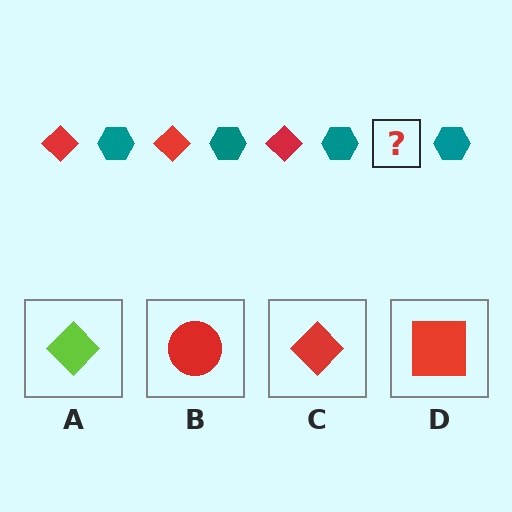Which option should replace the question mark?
Option C.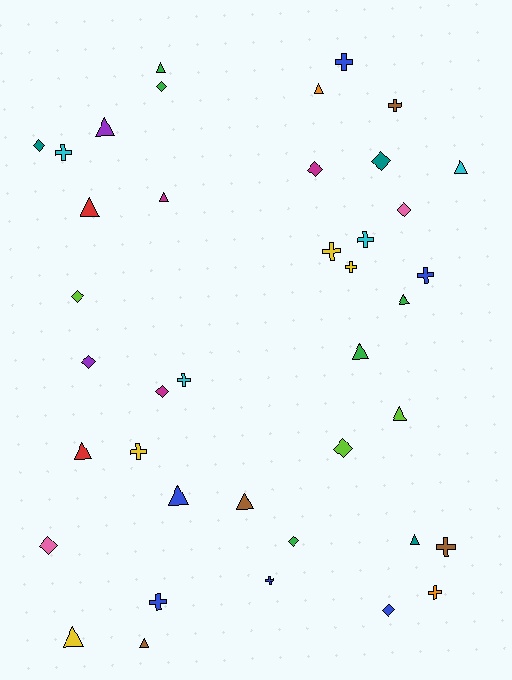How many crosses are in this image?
There are 13 crosses.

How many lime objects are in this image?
There are 3 lime objects.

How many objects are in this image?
There are 40 objects.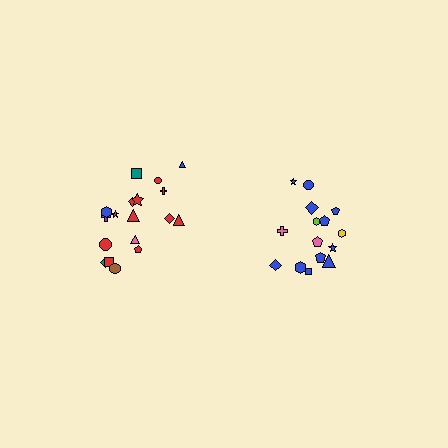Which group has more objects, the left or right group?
The left group.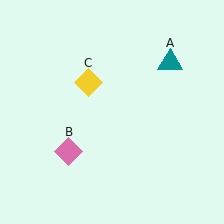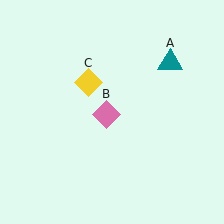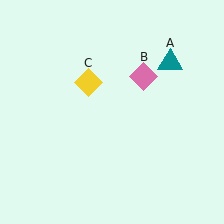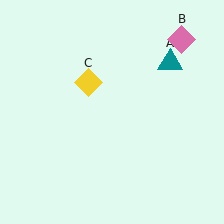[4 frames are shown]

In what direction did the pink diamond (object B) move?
The pink diamond (object B) moved up and to the right.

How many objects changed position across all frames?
1 object changed position: pink diamond (object B).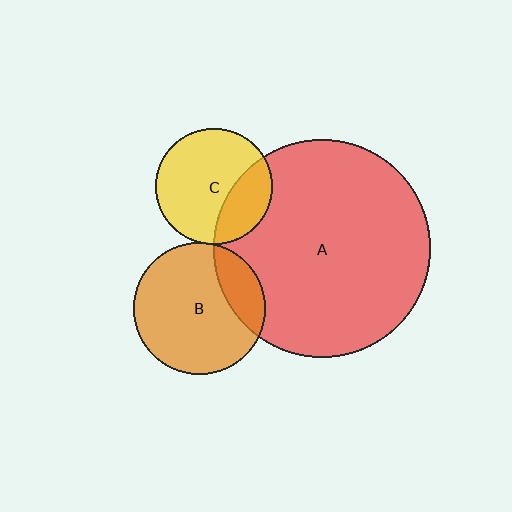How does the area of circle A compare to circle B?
Approximately 2.7 times.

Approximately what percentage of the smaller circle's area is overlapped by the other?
Approximately 20%.